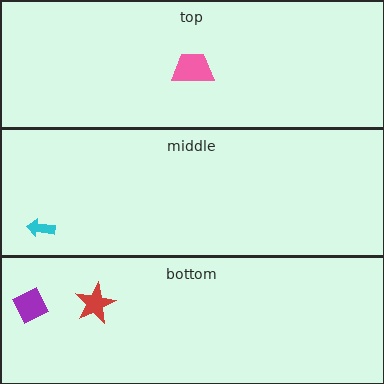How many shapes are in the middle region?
1.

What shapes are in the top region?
The pink trapezoid.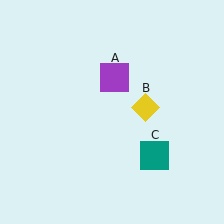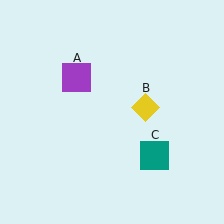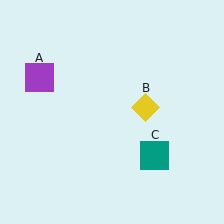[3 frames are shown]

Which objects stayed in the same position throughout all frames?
Yellow diamond (object B) and teal square (object C) remained stationary.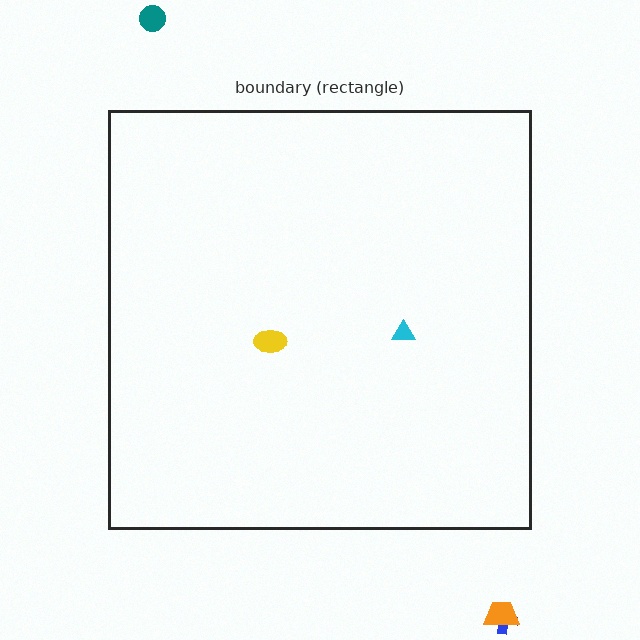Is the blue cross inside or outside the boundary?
Outside.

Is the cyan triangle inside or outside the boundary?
Inside.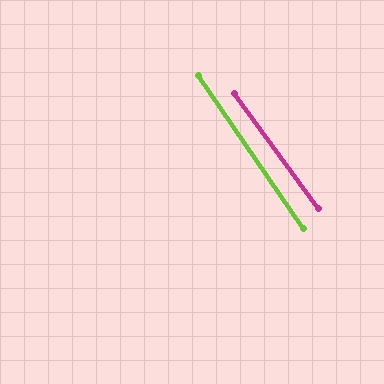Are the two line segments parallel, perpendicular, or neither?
Parallel — their directions differ by only 1.8°.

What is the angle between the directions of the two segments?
Approximately 2 degrees.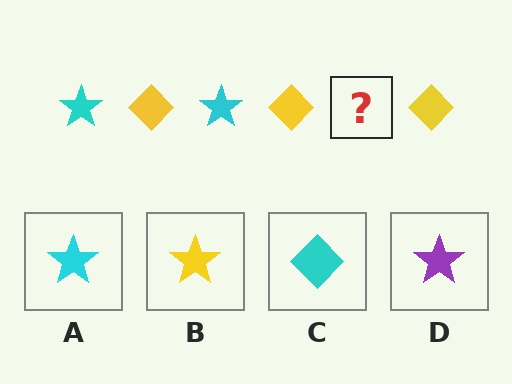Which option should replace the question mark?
Option A.